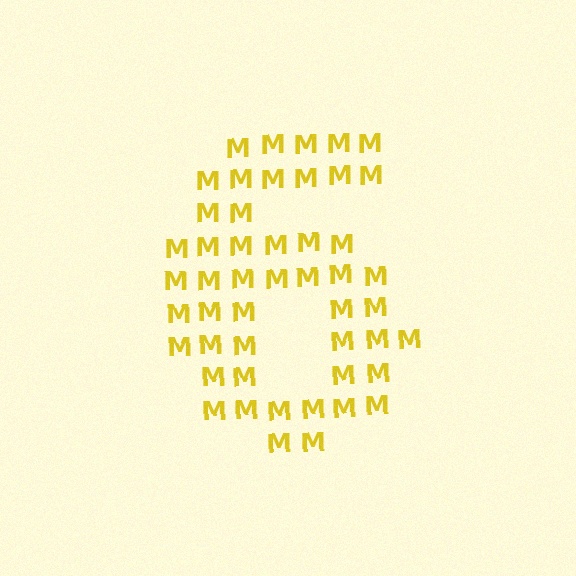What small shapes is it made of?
It is made of small letter M's.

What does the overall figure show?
The overall figure shows the digit 6.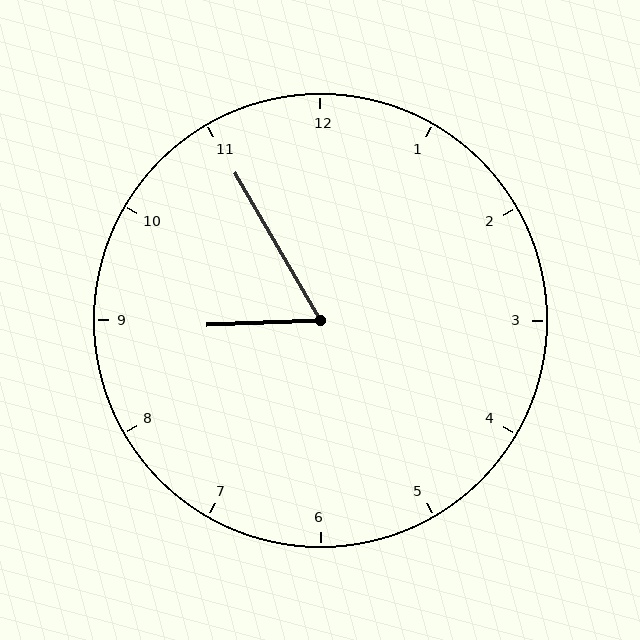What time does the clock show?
8:55.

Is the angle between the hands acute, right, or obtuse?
It is acute.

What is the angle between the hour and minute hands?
Approximately 62 degrees.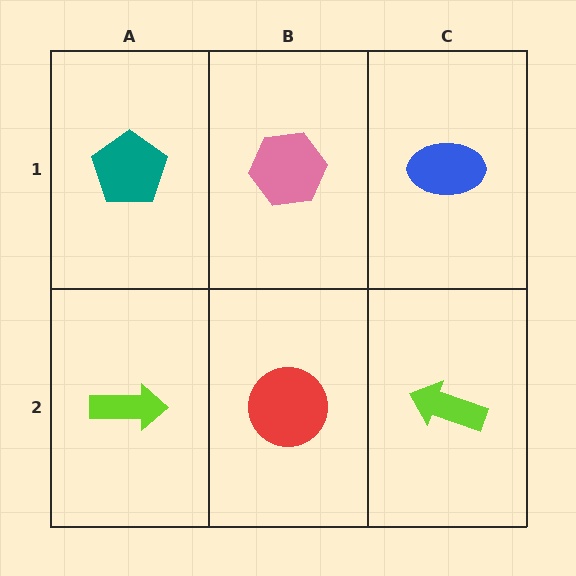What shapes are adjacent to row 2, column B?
A pink hexagon (row 1, column B), a lime arrow (row 2, column A), a lime arrow (row 2, column C).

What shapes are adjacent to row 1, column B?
A red circle (row 2, column B), a teal pentagon (row 1, column A), a blue ellipse (row 1, column C).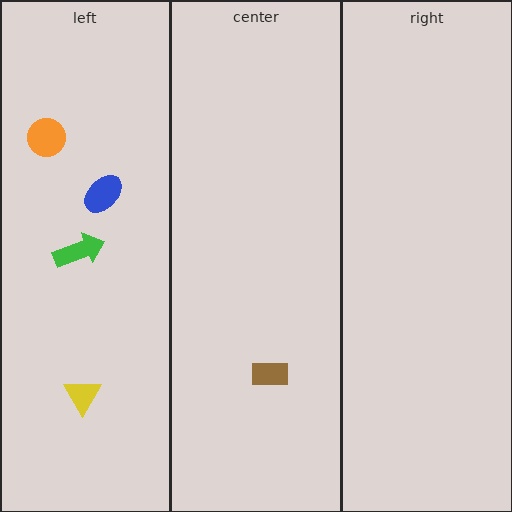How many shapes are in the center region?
1.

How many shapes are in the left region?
4.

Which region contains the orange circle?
The left region.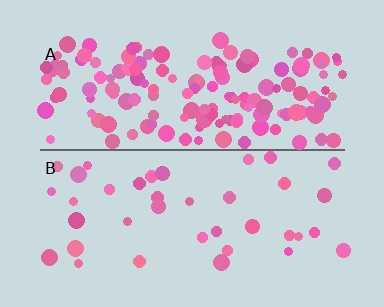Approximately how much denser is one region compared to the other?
Approximately 3.8× — region A over region B.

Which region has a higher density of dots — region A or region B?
A (the top).